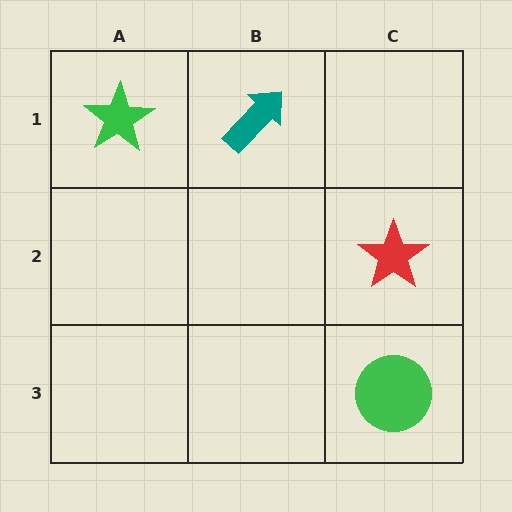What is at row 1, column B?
A teal arrow.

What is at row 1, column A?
A green star.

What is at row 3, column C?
A green circle.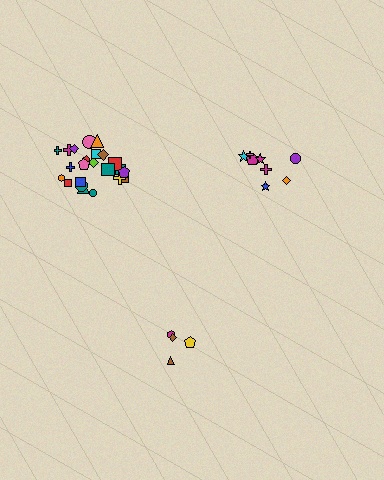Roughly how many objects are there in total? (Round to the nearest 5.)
Roughly 35 objects in total.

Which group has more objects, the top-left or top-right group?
The top-left group.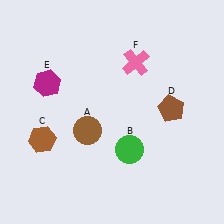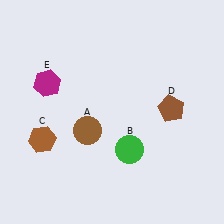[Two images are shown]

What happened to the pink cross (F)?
The pink cross (F) was removed in Image 2. It was in the top-right area of Image 1.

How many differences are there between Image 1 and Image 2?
There is 1 difference between the two images.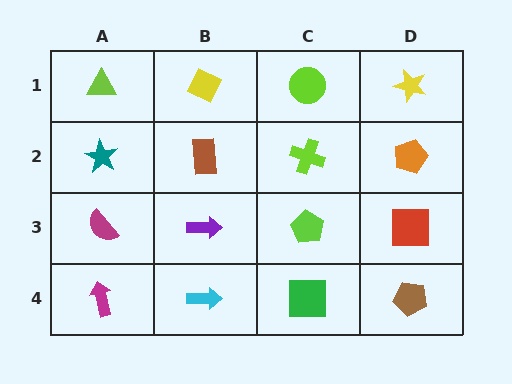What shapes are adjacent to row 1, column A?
A teal star (row 2, column A), a yellow diamond (row 1, column B).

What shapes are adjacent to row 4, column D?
A red square (row 3, column D), a green square (row 4, column C).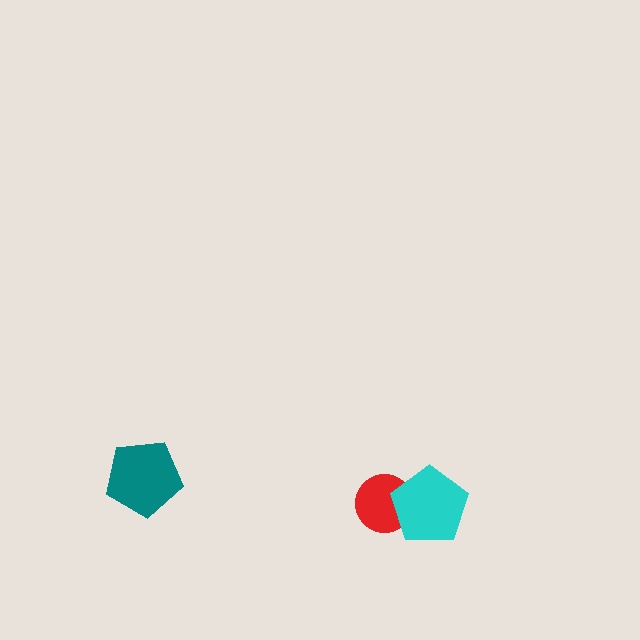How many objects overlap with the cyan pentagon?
1 object overlaps with the cyan pentagon.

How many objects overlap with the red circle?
1 object overlaps with the red circle.